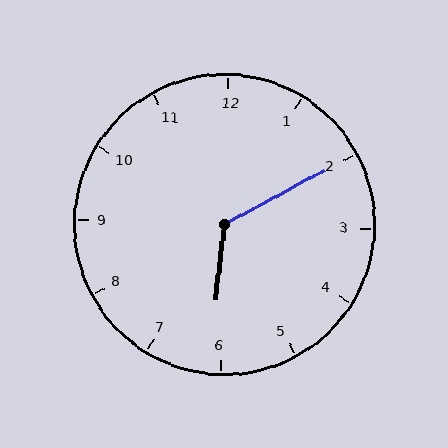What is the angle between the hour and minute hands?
Approximately 125 degrees.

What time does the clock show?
6:10.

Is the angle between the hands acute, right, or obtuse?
It is obtuse.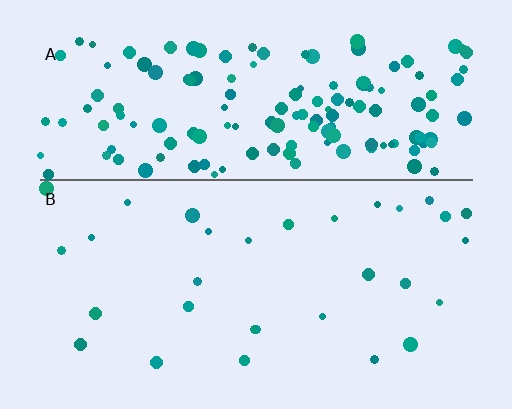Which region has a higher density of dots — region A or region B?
A (the top).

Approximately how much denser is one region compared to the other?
Approximately 4.9× — region A over region B.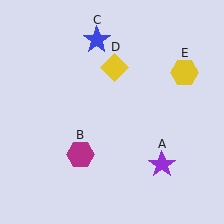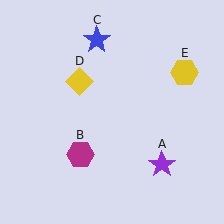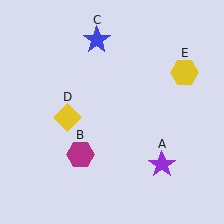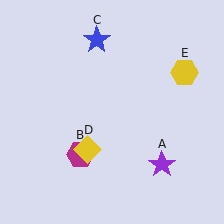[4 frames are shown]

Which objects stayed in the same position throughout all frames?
Purple star (object A) and magenta hexagon (object B) and blue star (object C) and yellow hexagon (object E) remained stationary.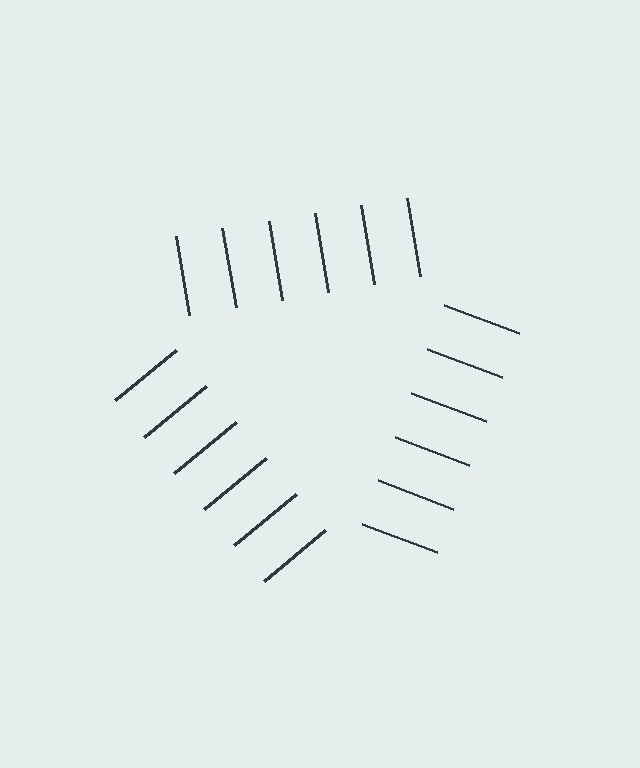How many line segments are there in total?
18 — 6 along each of the 3 edges.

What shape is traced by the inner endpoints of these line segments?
An illusory triangle — the line segments terminate on its edges but no continuous stroke is drawn.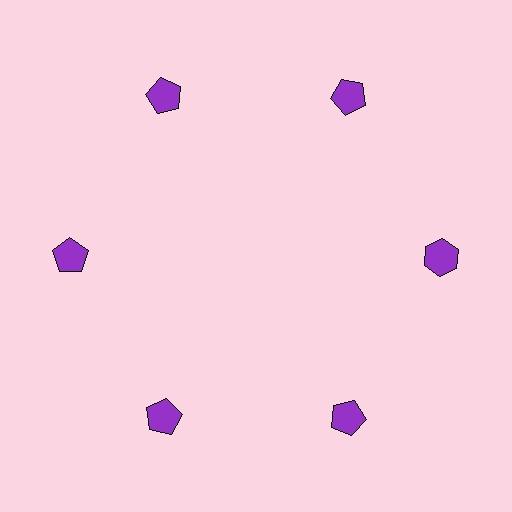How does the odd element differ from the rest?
It has a different shape: hexagon instead of pentagon.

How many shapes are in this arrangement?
There are 6 shapes arranged in a ring pattern.